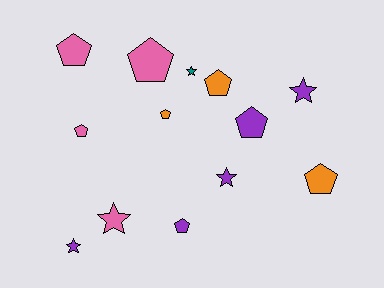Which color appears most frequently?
Purple, with 5 objects.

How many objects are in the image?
There are 13 objects.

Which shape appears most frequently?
Pentagon, with 8 objects.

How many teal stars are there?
There is 1 teal star.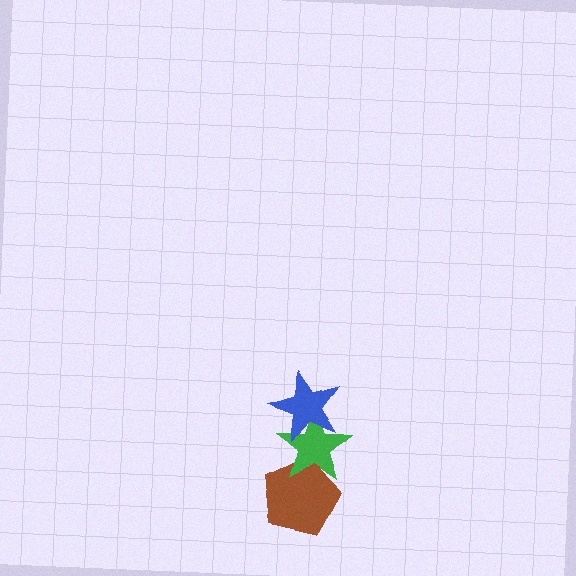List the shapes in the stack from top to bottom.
From top to bottom: the blue star, the green star, the brown pentagon.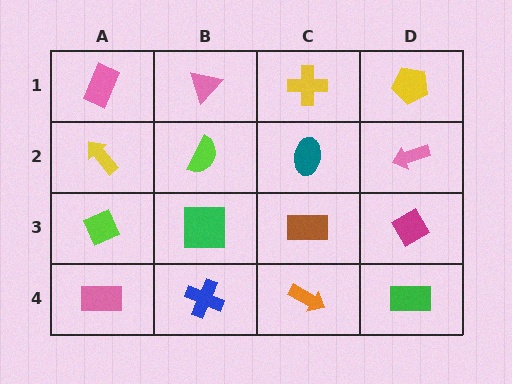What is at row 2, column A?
A yellow arrow.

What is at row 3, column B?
A green square.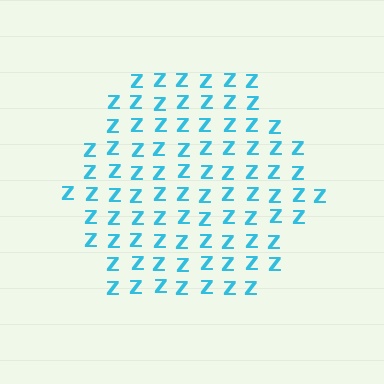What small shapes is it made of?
It is made of small letter Z's.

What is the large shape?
The large shape is a hexagon.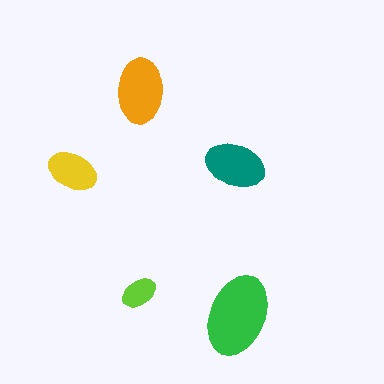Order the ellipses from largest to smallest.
the green one, the orange one, the teal one, the yellow one, the lime one.